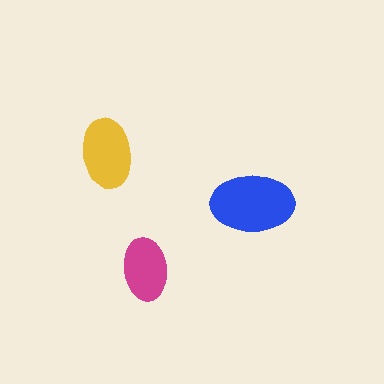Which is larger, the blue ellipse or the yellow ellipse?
The blue one.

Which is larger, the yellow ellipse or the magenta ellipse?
The yellow one.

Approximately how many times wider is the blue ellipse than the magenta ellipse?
About 1.5 times wider.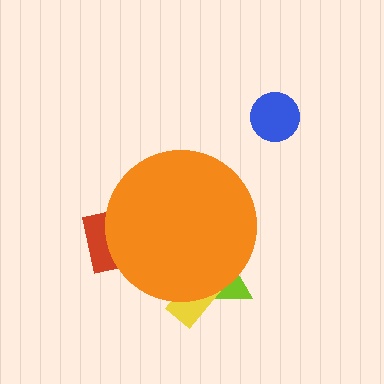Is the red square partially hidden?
Yes, the red square is partially hidden behind the orange circle.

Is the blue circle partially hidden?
No, the blue circle is fully visible.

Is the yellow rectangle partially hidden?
Yes, the yellow rectangle is partially hidden behind the orange circle.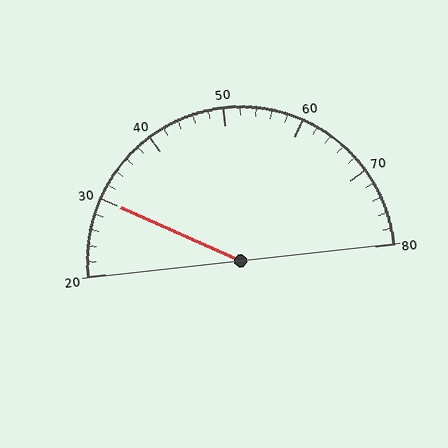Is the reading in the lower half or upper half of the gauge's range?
The reading is in the lower half of the range (20 to 80).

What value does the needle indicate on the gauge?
The needle indicates approximately 30.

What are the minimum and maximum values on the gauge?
The gauge ranges from 20 to 80.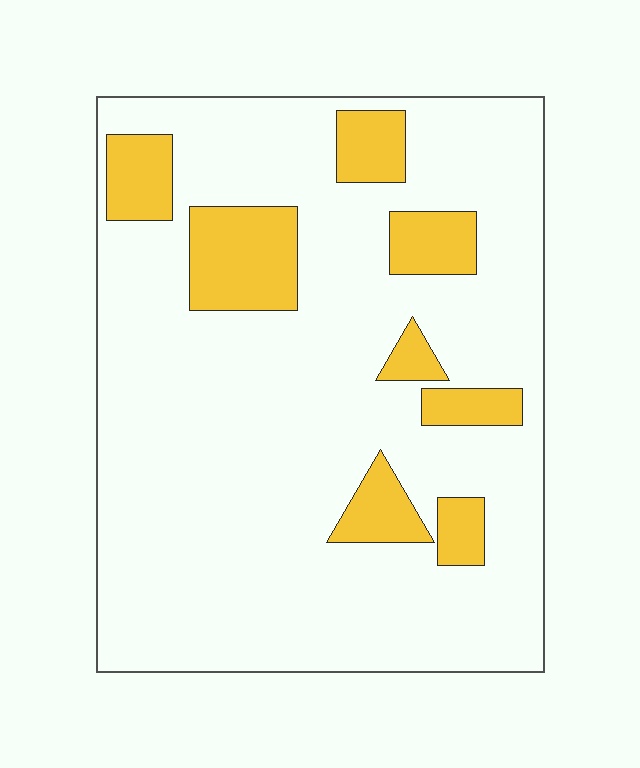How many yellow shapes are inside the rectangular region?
8.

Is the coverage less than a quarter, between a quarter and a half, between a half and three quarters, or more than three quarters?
Less than a quarter.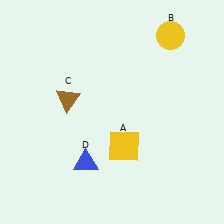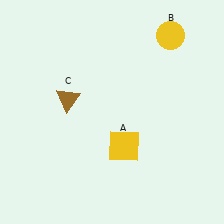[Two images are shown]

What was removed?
The blue triangle (D) was removed in Image 2.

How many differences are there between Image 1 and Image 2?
There is 1 difference between the two images.